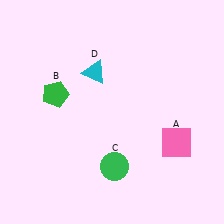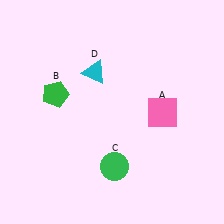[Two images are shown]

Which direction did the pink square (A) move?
The pink square (A) moved up.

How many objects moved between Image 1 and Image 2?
1 object moved between the two images.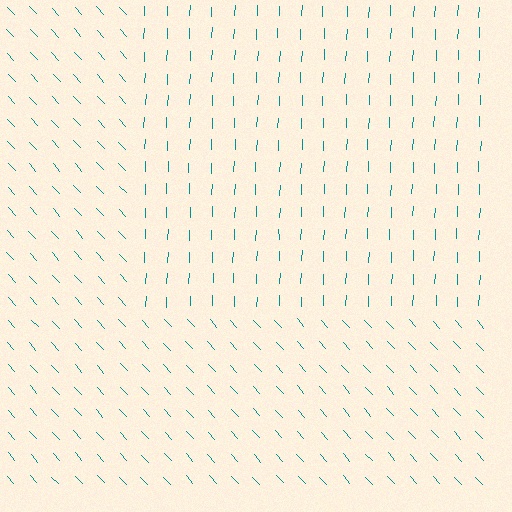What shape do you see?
I see a rectangle.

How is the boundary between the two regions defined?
The boundary is defined purely by a change in line orientation (approximately 45 degrees difference). All lines are the same color and thickness.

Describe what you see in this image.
The image is filled with small teal line segments. A rectangle region in the image has lines oriented differently from the surrounding lines, creating a visible texture boundary.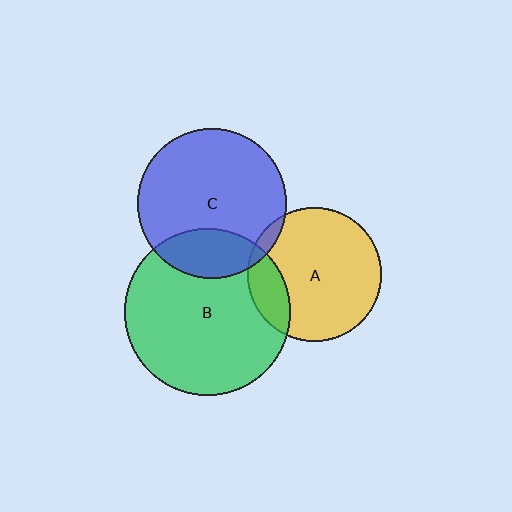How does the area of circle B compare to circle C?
Approximately 1.2 times.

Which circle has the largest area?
Circle B (green).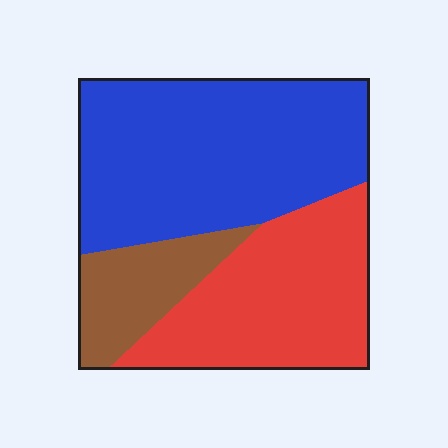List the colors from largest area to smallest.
From largest to smallest: blue, red, brown.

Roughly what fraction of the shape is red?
Red takes up between a quarter and a half of the shape.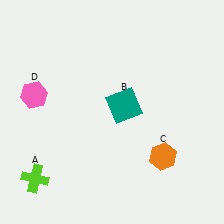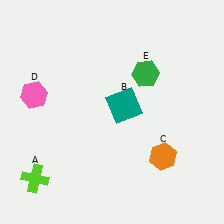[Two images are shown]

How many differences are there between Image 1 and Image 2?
There is 1 difference between the two images.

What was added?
A green hexagon (E) was added in Image 2.